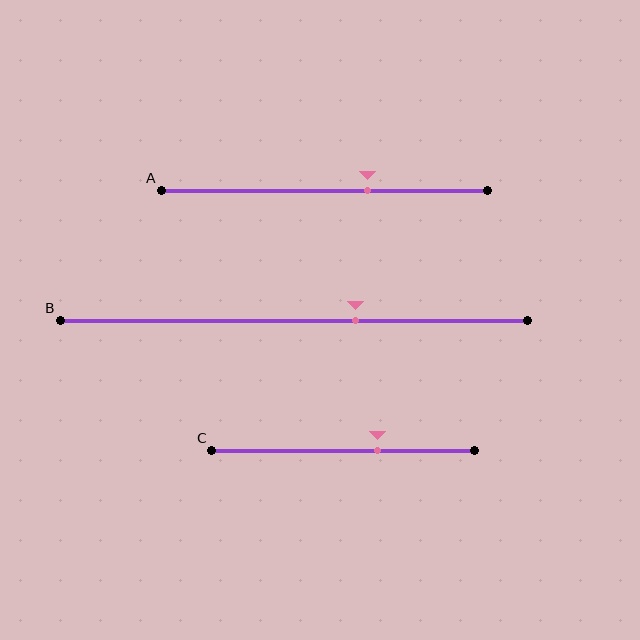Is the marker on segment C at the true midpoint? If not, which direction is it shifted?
No, the marker on segment C is shifted to the right by about 13% of the segment length.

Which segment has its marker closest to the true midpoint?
Segment B has its marker closest to the true midpoint.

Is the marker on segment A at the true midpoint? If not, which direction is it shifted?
No, the marker on segment A is shifted to the right by about 13% of the segment length.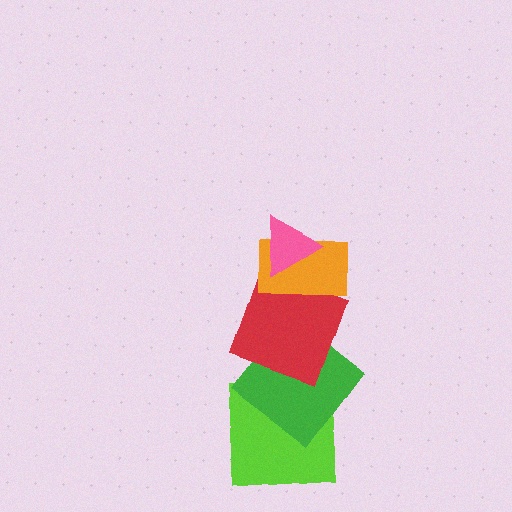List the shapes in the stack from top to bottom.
From top to bottom: the pink triangle, the orange rectangle, the red square, the green diamond, the lime square.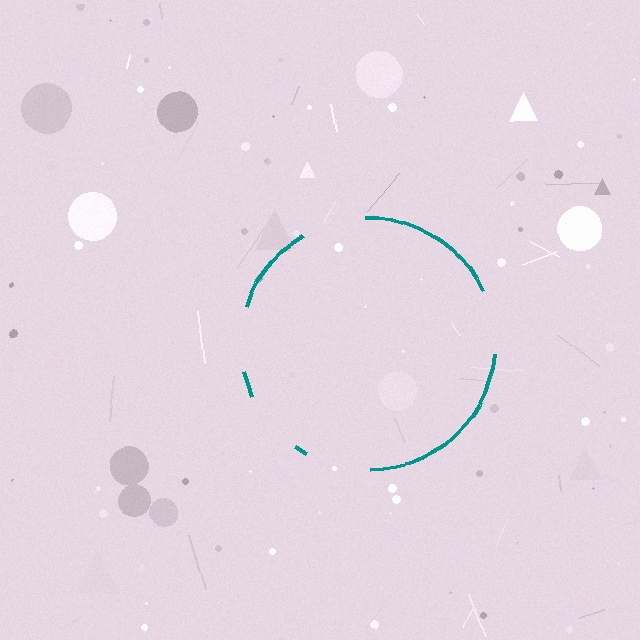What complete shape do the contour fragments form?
The contour fragments form a circle.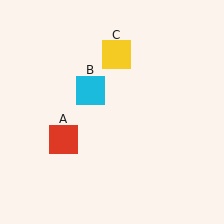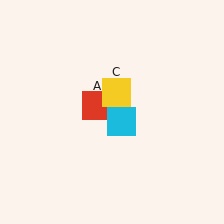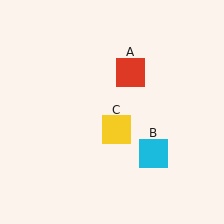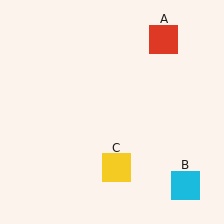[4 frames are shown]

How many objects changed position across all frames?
3 objects changed position: red square (object A), cyan square (object B), yellow square (object C).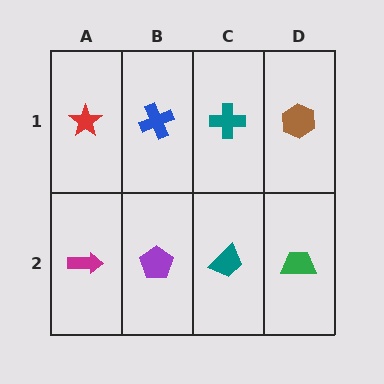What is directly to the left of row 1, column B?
A red star.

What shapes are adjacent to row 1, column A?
A magenta arrow (row 2, column A), a blue cross (row 1, column B).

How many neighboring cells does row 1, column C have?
3.